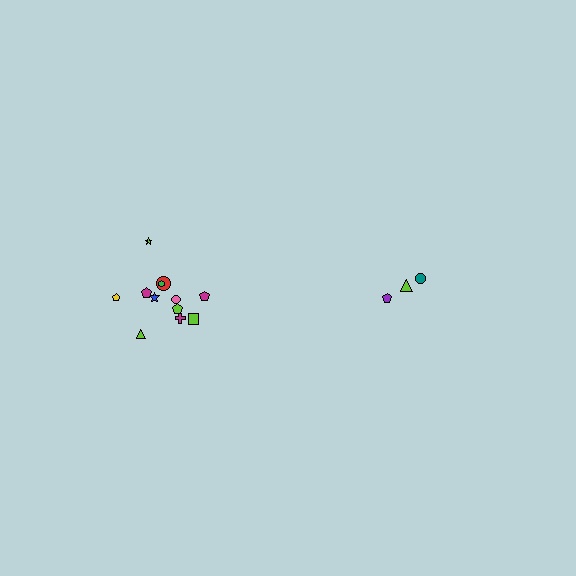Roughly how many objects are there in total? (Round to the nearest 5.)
Roughly 15 objects in total.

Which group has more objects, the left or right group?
The left group.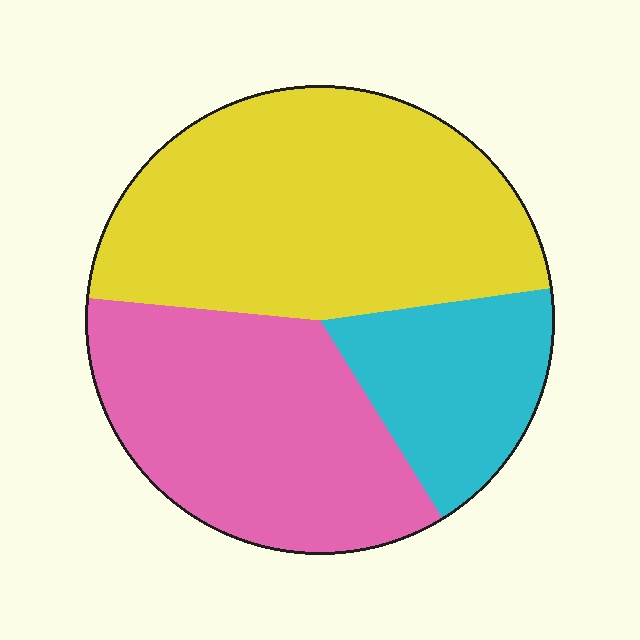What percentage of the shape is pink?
Pink takes up between a third and a half of the shape.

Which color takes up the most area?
Yellow, at roughly 45%.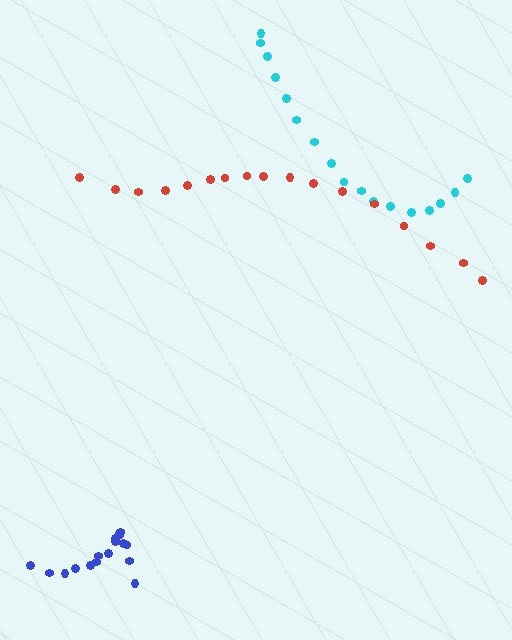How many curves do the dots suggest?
There are 3 distinct paths.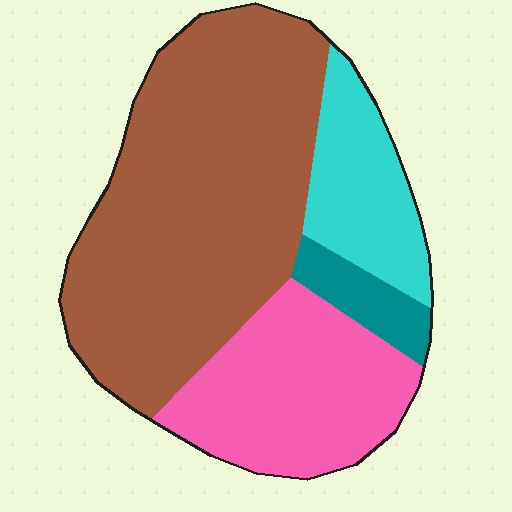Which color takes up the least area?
Teal, at roughly 5%.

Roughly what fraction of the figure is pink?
Pink takes up between a sixth and a third of the figure.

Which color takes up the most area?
Brown, at roughly 55%.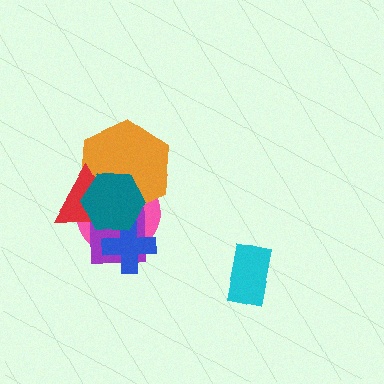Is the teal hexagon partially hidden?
No, no other shape covers it.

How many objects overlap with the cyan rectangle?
0 objects overlap with the cyan rectangle.